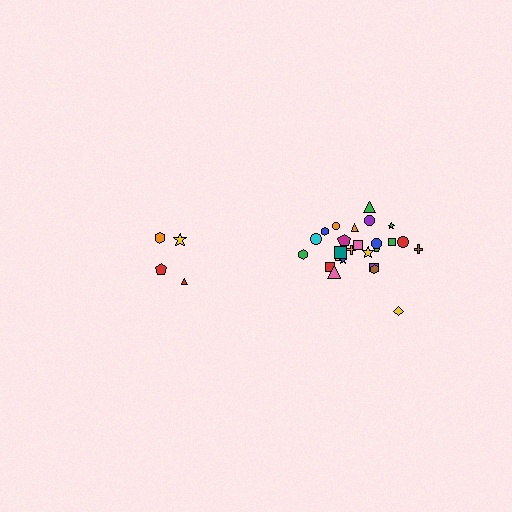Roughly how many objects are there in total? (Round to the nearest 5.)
Roughly 30 objects in total.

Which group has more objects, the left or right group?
The right group.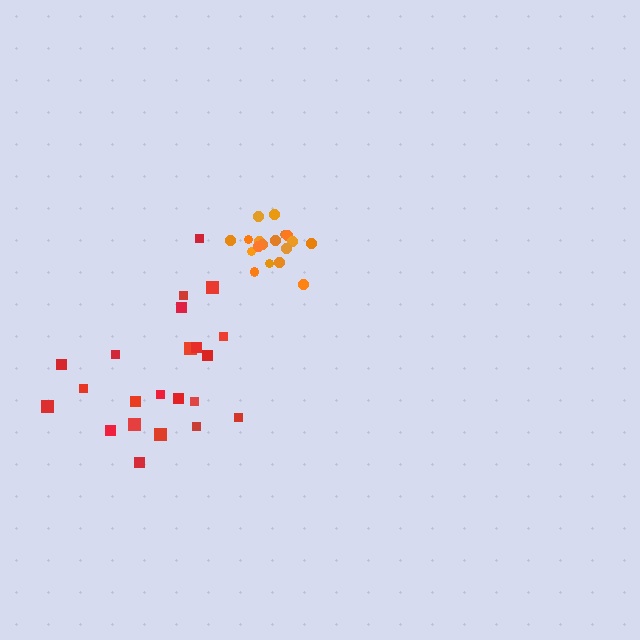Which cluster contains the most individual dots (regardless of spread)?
Red (22).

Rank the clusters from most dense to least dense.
orange, red.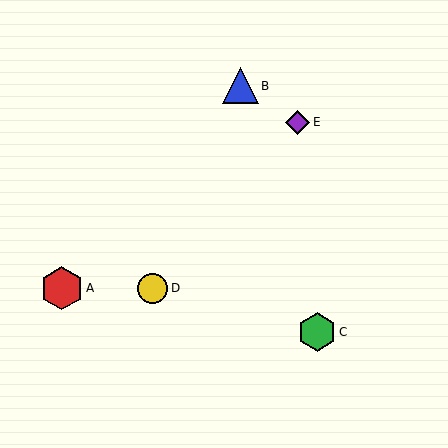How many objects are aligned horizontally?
2 objects (A, D) are aligned horizontally.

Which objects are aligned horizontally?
Objects A, D are aligned horizontally.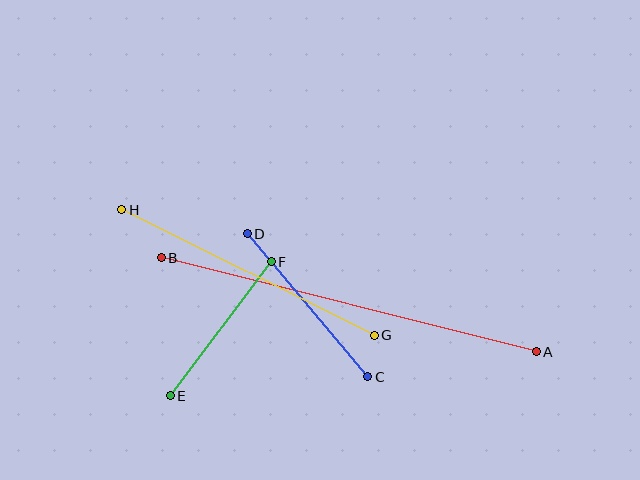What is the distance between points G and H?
The distance is approximately 282 pixels.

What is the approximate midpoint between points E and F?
The midpoint is at approximately (221, 329) pixels.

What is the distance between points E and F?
The distance is approximately 168 pixels.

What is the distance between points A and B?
The distance is approximately 387 pixels.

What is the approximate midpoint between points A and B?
The midpoint is at approximately (349, 305) pixels.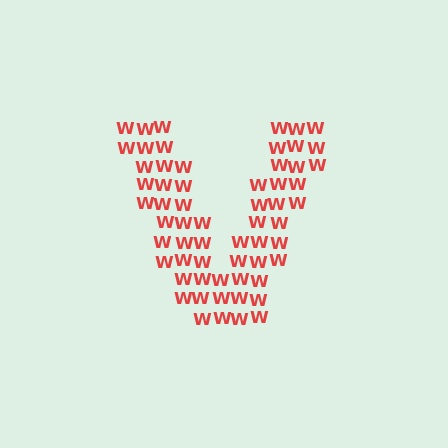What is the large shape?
The large shape is the letter V.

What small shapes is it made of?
It is made of small letter W's.